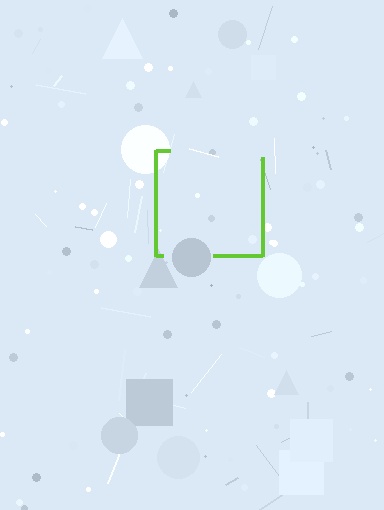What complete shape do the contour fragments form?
The contour fragments form a square.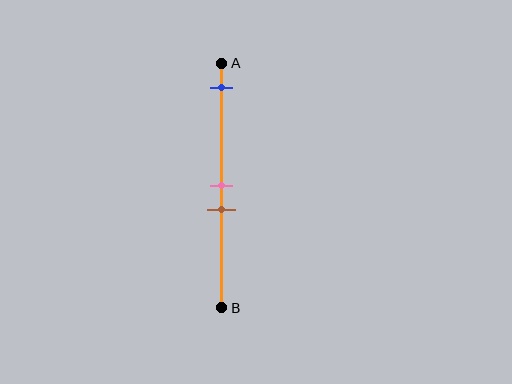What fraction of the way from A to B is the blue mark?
The blue mark is approximately 10% (0.1) of the way from A to B.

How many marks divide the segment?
There are 3 marks dividing the segment.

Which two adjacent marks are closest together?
The pink and brown marks are the closest adjacent pair.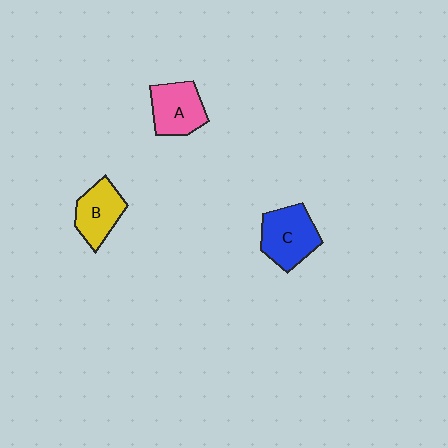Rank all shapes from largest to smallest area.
From largest to smallest: C (blue), A (pink), B (yellow).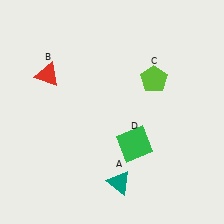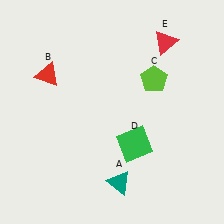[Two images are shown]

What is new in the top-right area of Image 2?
A red triangle (E) was added in the top-right area of Image 2.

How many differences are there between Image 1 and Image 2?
There is 1 difference between the two images.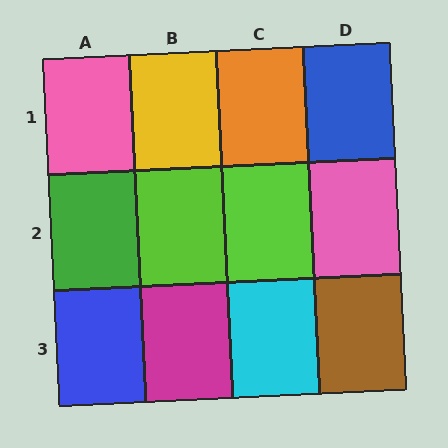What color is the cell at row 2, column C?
Lime.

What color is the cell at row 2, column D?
Pink.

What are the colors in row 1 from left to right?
Pink, yellow, orange, blue.